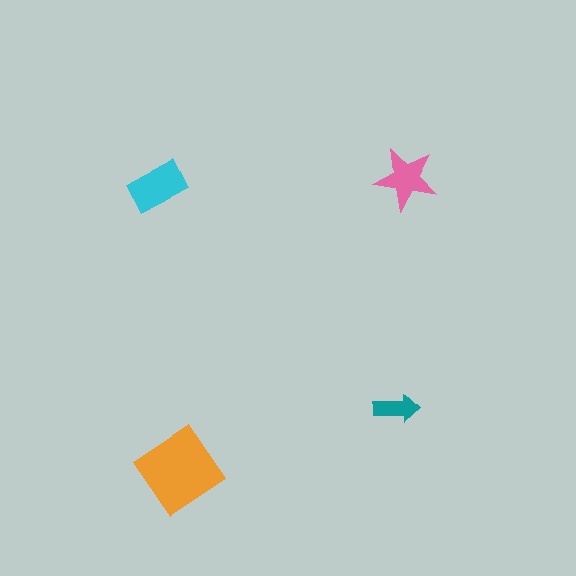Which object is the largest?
The orange diamond.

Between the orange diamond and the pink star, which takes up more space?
The orange diamond.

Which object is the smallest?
The teal arrow.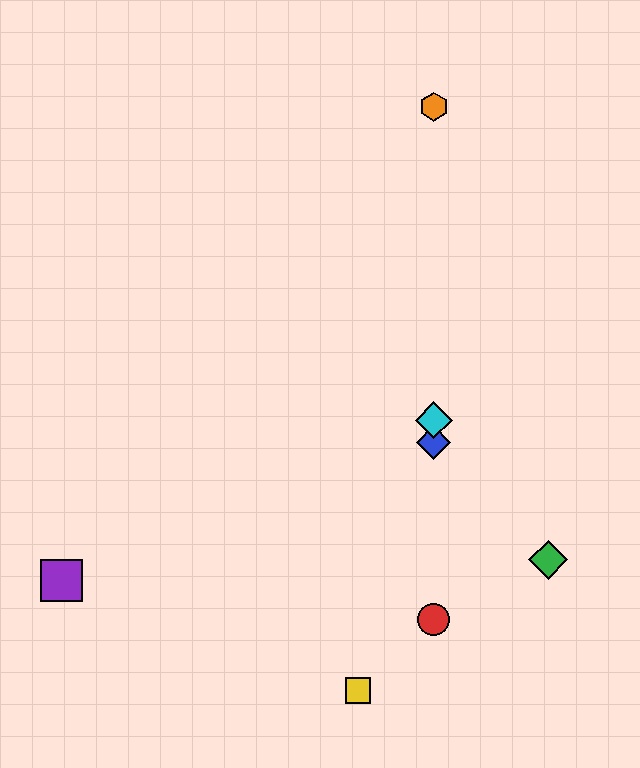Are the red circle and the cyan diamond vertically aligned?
Yes, both are at x≈434.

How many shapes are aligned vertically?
4 shapes (the red circle, the blue diamond, the orange hexagon, the cyan diamond) are aligned vertically.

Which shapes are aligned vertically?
The red circle, the blue diamond, the orange hexagon, the cyan diamond are aligned vertically.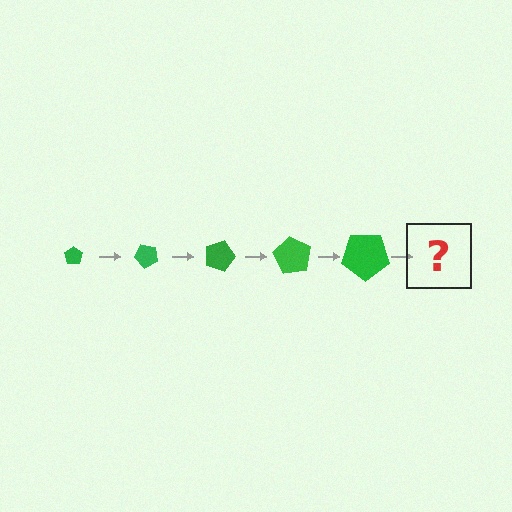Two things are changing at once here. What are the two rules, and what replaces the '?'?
The two rules are that the pentagon grows larger each step and it rotates 45 degrees each step. The '?' should be a pentagon, larger than the previous one and rotated 225 degrees from the start.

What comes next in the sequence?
The next element should be a pentagon, larger than the previous one and rotated 225 degrees from the start.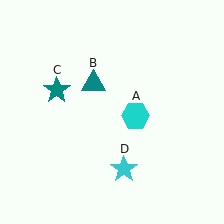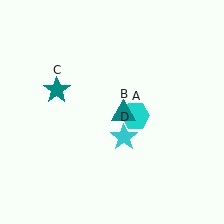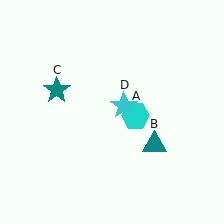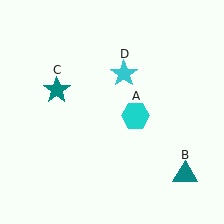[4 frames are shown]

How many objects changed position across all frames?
2 objects changed position: teal triangle (object B), cyan star (object D).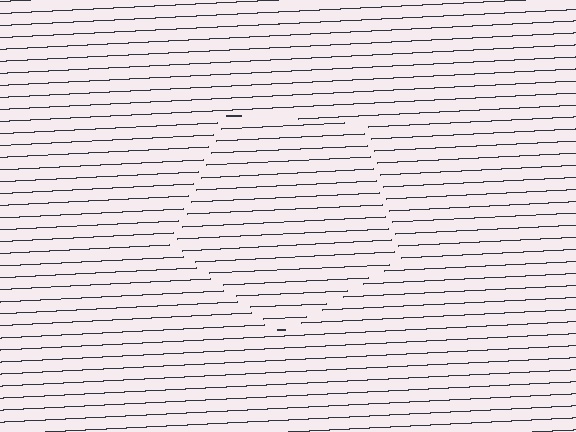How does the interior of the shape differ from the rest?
The interior of the shape contains the same grating, shifted by half a period — the contour is defined by the phase discontinuity where line-ends from the inner and outer gratings abut.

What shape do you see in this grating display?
An illusory pentagon. The interior of the shape contains the same grating, shifted by half a period — the contour is defined by the phase discontinuity where line-ends from the inner and outer gratings abut.